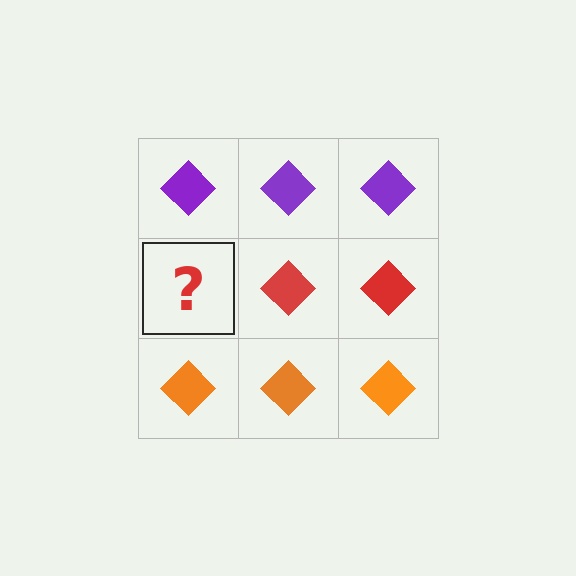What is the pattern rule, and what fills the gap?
The rule is that each row has a consistent color. The gap should be filled with a red diamond.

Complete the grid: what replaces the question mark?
The question mark should be replaced with a red diamond.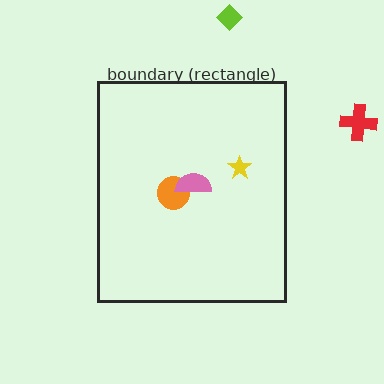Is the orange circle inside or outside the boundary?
Inside.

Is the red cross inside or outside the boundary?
Outside.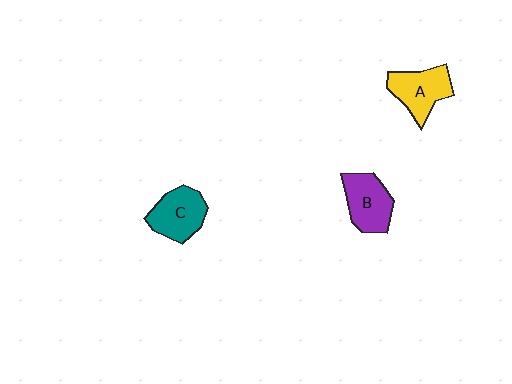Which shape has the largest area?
Shape B (purple).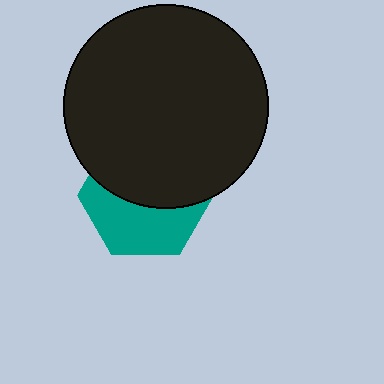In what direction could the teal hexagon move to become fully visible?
The teal hexagon could move down. That would shift it out from behind the black circle entirely.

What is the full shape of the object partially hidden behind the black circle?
The partially hidden object is a teal hexagon.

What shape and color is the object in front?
The object in front is a black circle.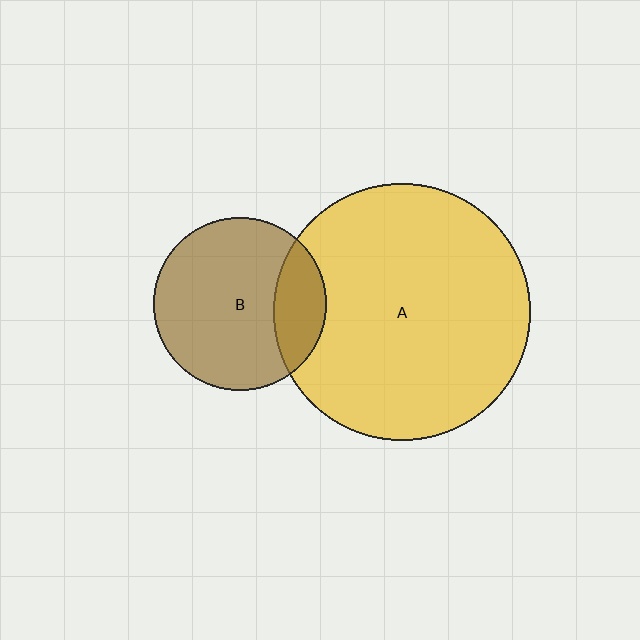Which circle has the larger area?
Circle A (yellow).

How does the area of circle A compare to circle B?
Approximately 2.2 times.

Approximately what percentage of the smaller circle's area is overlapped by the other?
Approximately 20%.